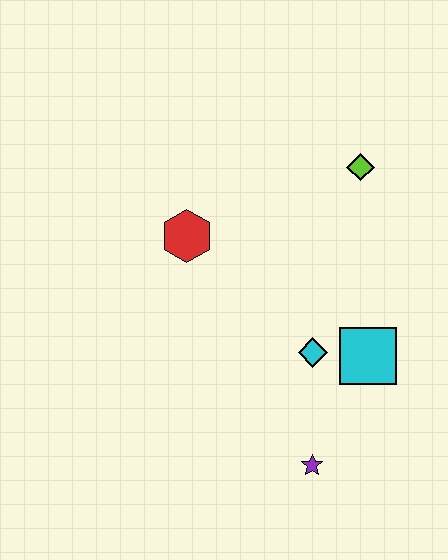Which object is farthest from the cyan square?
The red hexagon is farthest from the cyan square.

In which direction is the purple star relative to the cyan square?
The purple star is below the cyan square.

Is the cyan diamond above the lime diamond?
No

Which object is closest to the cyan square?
The cyan diamond is closest to the cyan square.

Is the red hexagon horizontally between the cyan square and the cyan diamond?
No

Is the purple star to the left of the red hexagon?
No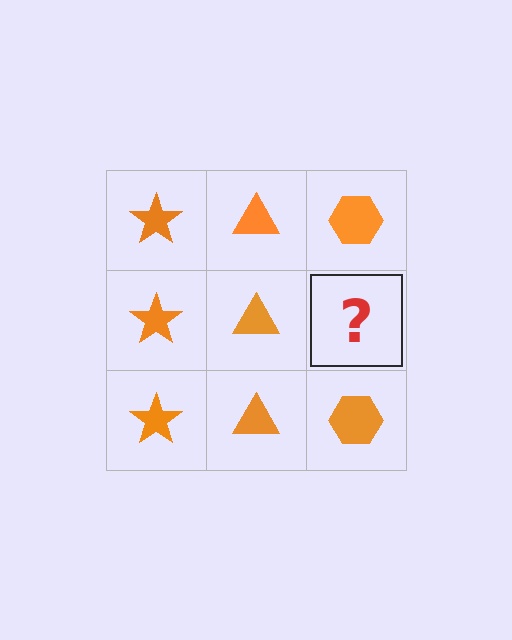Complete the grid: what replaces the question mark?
The question mark should be replaced with an orange hexagon.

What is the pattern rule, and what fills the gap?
The rule is that each column has a consistent shape. The gap should be filled with an orange hexagon.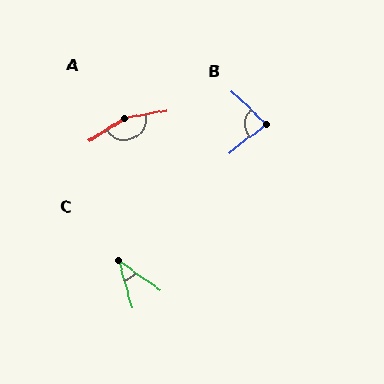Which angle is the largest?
A, at approximately 157 degrees.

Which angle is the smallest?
C, at approximately 39 degrees.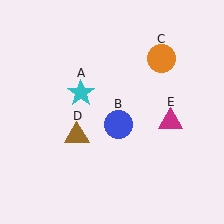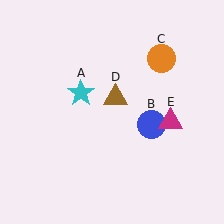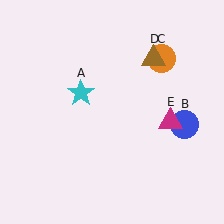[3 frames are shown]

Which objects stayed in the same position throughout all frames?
Cyan star (object A) and orange circle (object C) and magenta triangle (object E) remained stationary.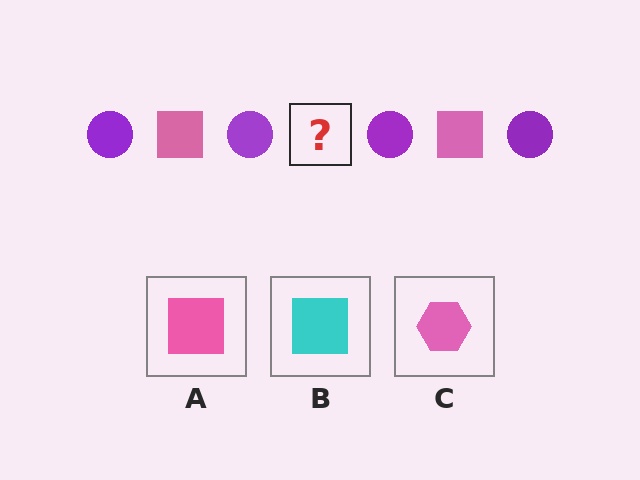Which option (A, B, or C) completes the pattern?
A.